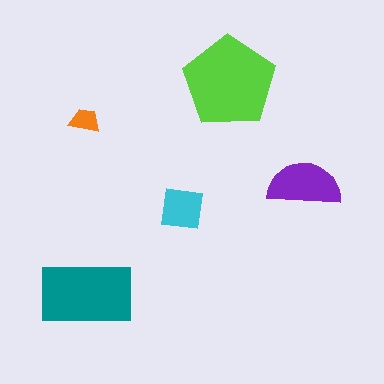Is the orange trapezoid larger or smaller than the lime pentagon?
Smaller.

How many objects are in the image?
There are 5 objects in the image.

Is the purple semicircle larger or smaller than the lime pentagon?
Smaller.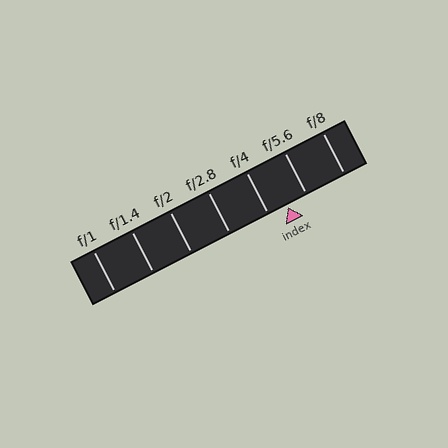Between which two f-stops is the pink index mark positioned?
The index mark is between f/4 and f/5.6.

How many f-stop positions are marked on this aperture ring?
There are 7 f-stop positions marked.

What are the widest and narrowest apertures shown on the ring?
The widest aperture shown is f/1 and the narrowest is f/8.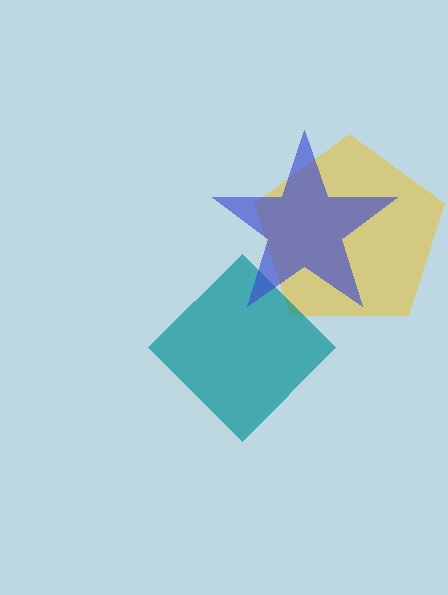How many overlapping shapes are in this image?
There are 3 overlapping shapes in the image.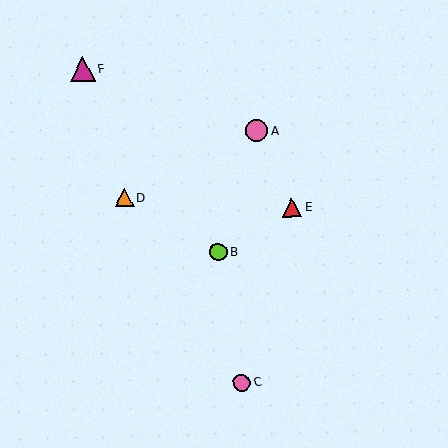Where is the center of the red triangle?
The center of the red triangle is at (292, 208).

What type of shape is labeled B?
Shape B is a lime circle.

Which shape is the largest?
The magenta triangle (labeled F) is the largest.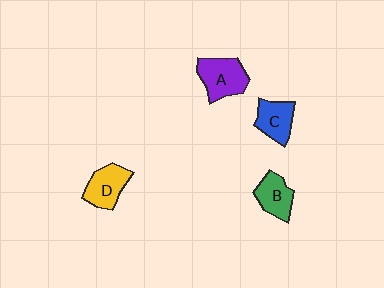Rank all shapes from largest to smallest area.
From largest to smallest: A (purple), D (yellow), C (blue), B (green).